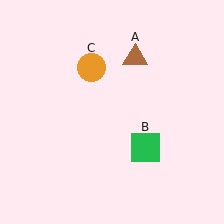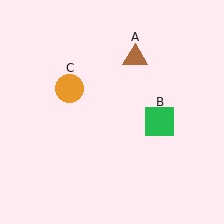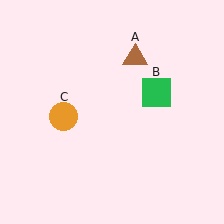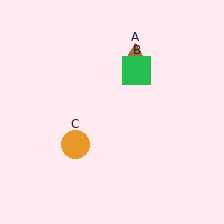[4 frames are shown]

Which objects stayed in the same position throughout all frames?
Brown triangle (object A) remained stationary.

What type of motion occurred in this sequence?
The green square (object B), orange circle (object C) rotated counterclockwise around the center of the scene.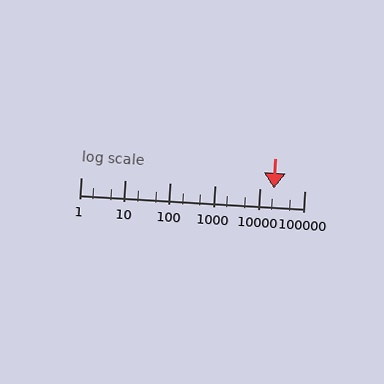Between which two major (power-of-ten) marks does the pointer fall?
The pointer is between 10000 and 100000.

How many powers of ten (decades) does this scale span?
The scale spans 5 decades, from 1 to 100000.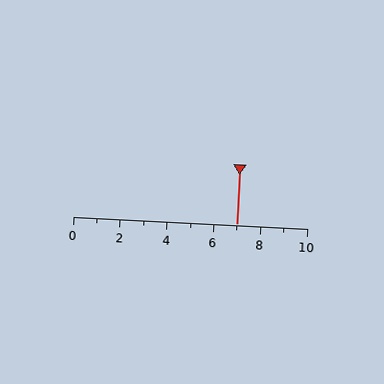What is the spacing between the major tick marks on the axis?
The major ticks are spaced 2 apart.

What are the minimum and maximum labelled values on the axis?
The axis runs from 0 to 10.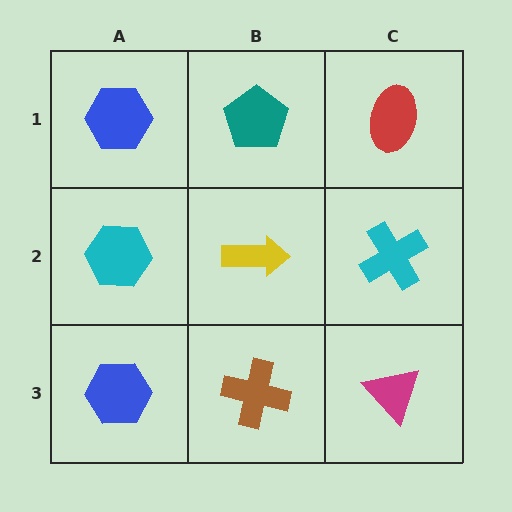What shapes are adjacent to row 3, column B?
A yellow arrow (row 2, column B), a blue hexagon (row 3, column A), a magenta triangle (row 3, column C).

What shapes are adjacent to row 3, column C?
A cyan cross (row 2, column C), a brown cross (row 3, column B).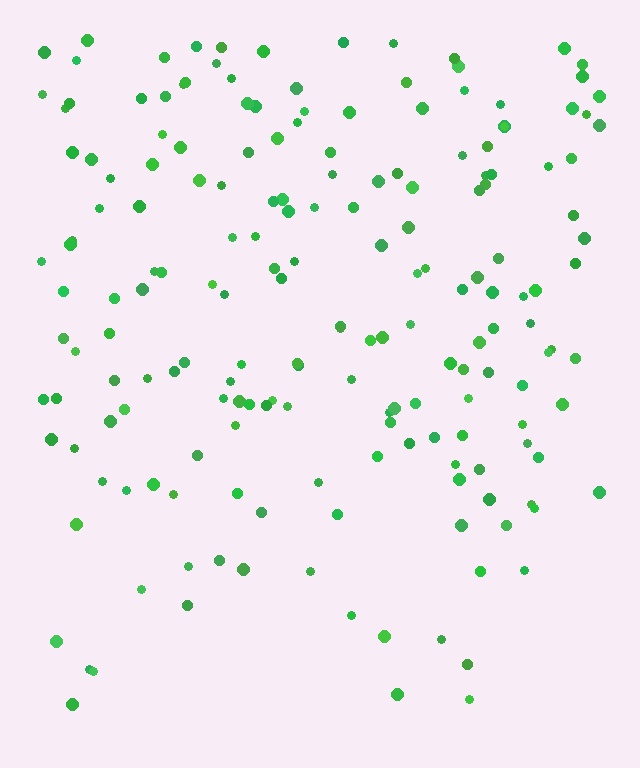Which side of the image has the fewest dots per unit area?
The bottom.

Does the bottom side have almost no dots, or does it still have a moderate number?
Still a moderate number, just noticeably fewer than the top.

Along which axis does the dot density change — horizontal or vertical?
Vertical.